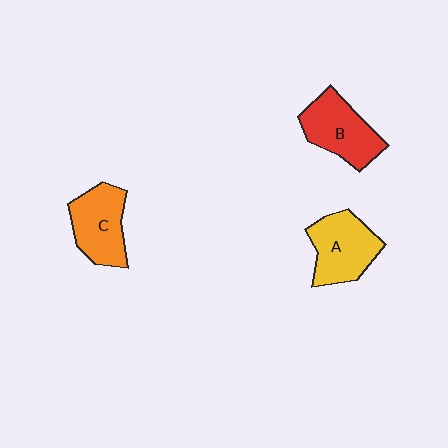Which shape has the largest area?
Shape A (yellow).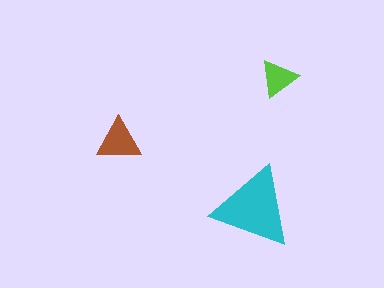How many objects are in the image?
There are 3 objects in the image.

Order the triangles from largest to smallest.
the cyan one, the brown one, the lime one.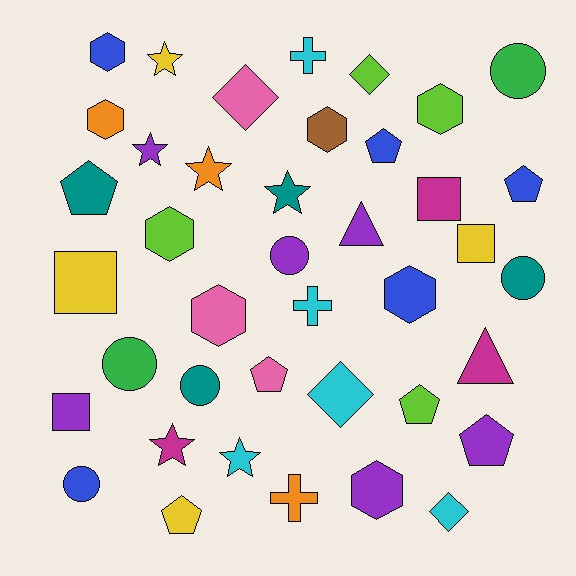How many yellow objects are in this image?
There are 4 yellow objects.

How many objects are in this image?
There are 40 objects.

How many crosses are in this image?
There are 3 crosses.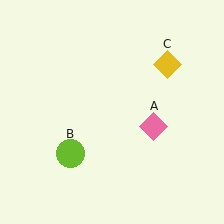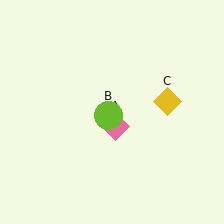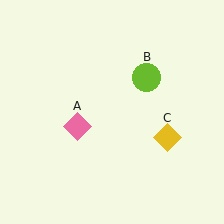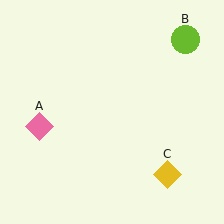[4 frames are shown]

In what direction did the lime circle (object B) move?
The lime circle (object B) moved up and to the right.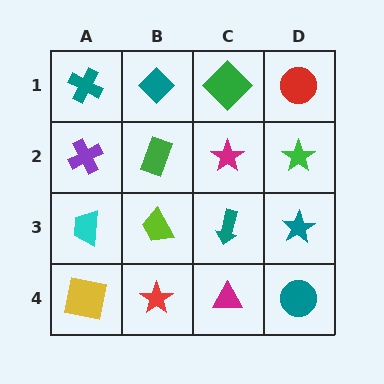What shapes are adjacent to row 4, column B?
A lime trapezoid (row 3, column B), a yellow square (row 4, column A), a magenta triangle (row 4, column C).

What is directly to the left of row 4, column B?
A yellow square.